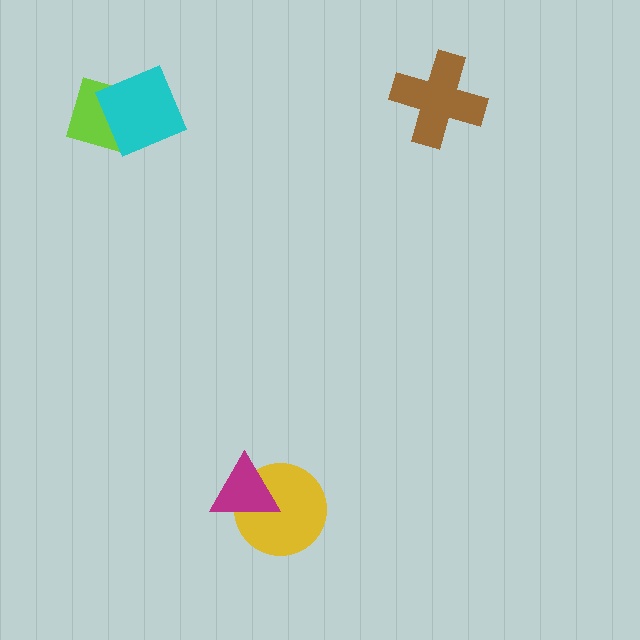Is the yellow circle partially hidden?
Yes, it is partially covered by another shape.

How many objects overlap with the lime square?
1 object overlaps with the lime square.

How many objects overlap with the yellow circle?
1 object overlaps with the yellow circle.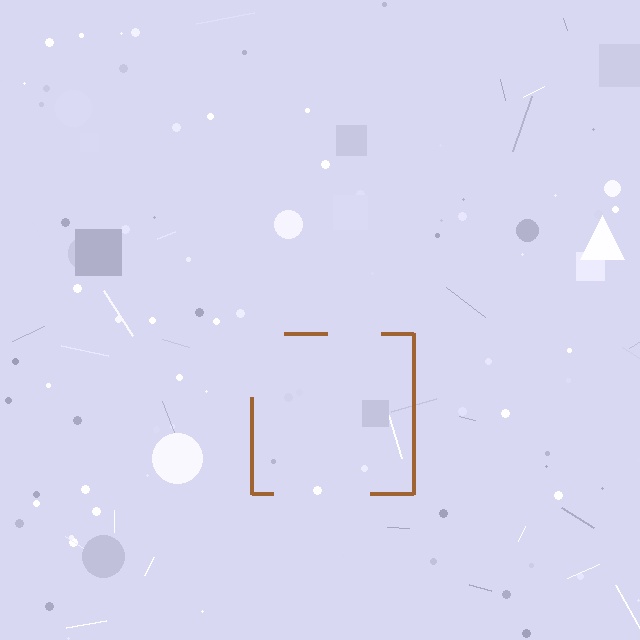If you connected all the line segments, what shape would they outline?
They would outline a square.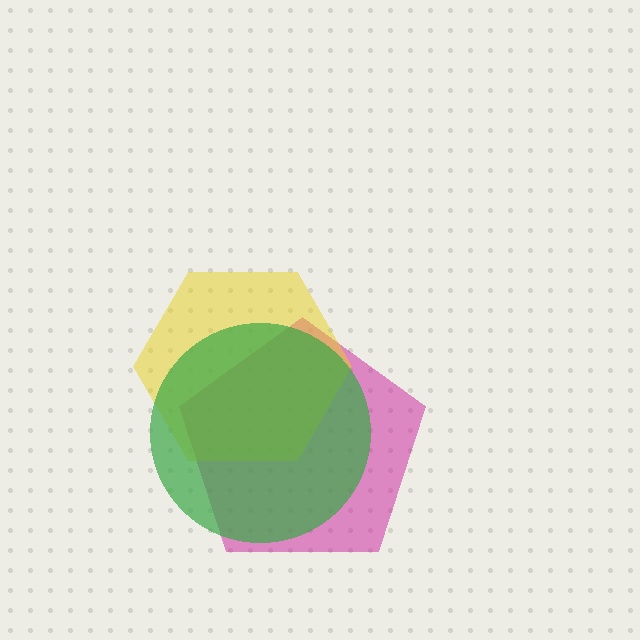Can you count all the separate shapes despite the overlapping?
Yes, there are 3 separate shapes.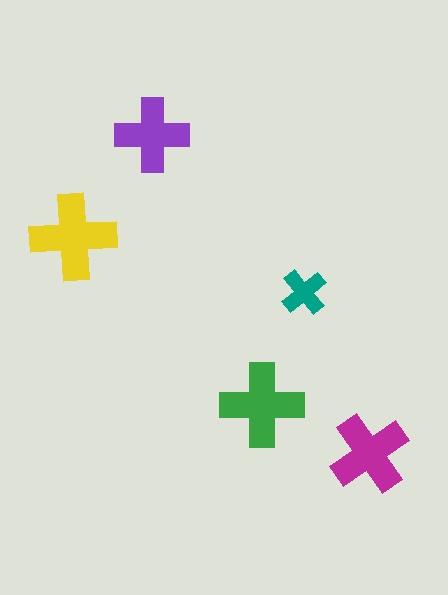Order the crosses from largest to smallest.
the yellow one, the green one, the magenta one, the purple one, the teal one.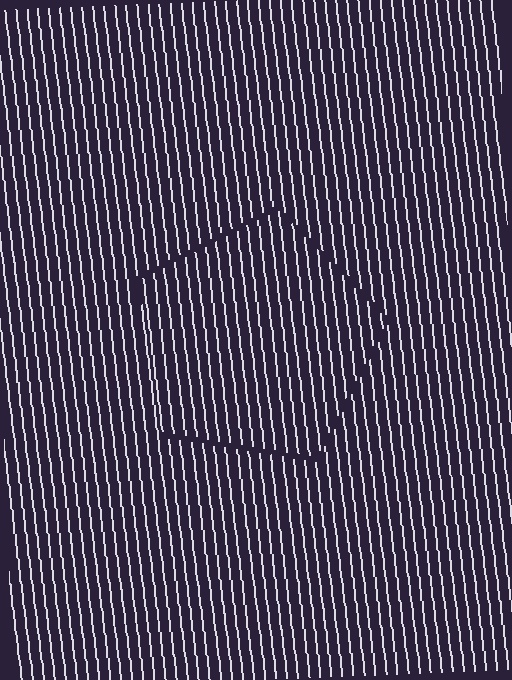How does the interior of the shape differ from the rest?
The interior of the shape contains the same grating, shifted by half a period — the contour is defined by the phase discontinuity where line-ends from the inner and outer gratings abut.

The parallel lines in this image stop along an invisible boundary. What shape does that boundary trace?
An illusory pentagon. The interior of the shape contains the same grating, shifted by half a period — the contour is defined by the phase discontinuity where line-ends from the inner and outer gratings abut.